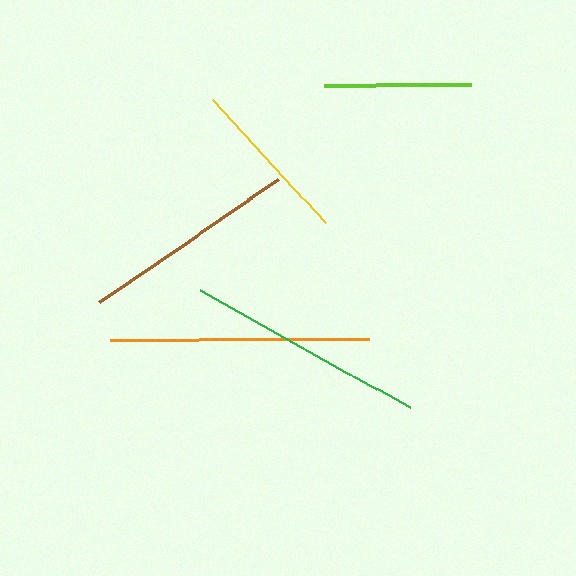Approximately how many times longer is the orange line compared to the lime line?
The orange line is approximately 1.8 times the length of the lime line.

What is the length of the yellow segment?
The yellow segment is approximately 166 pixels long.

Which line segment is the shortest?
The lime line is the shortest at approximately 147 pixels.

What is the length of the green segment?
The green segment is approximately 240 pixels long.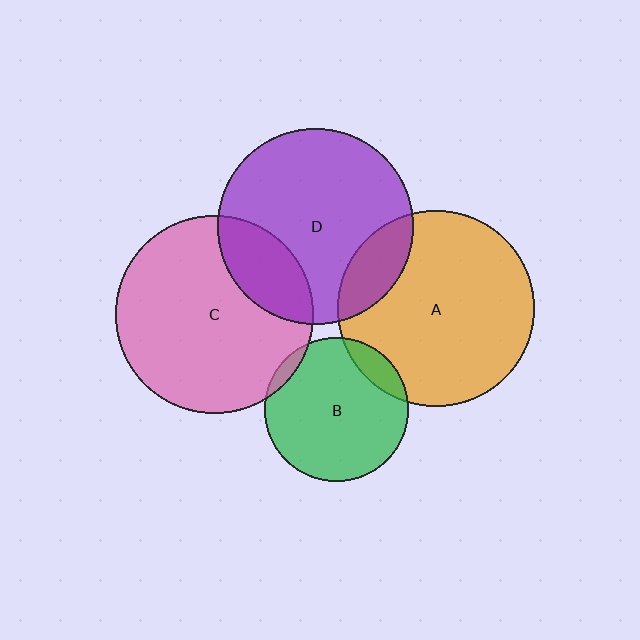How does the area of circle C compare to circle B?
Approximately 1.9 times.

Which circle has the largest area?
Circle C (pink).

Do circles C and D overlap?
Yes.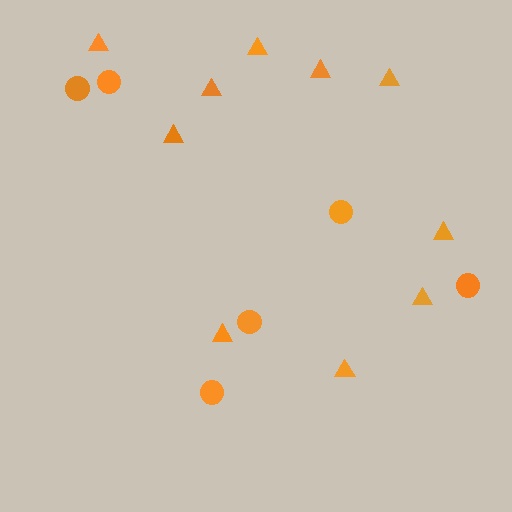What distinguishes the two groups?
There are 2 groups: one group of circles (6) and one group of triangles (10).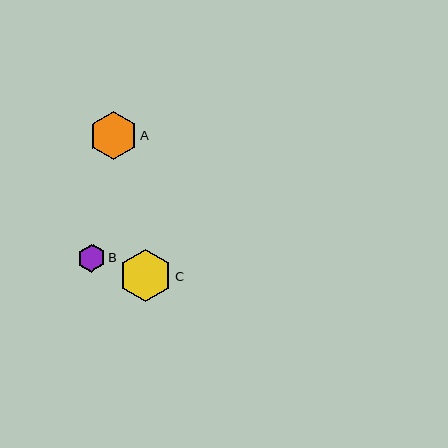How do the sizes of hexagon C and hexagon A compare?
Hexagon C and hexagon A are approximately the same size.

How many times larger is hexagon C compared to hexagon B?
Hexagon C is approximately 1.9 times the size of hexagon B.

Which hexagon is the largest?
Hexagon C is the largest with a size of approximately 52 pixels.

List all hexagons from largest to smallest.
From largest to smallest: C, A, B.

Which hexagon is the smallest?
Hexagon B is the smallest with a size of approximately 27 pixels.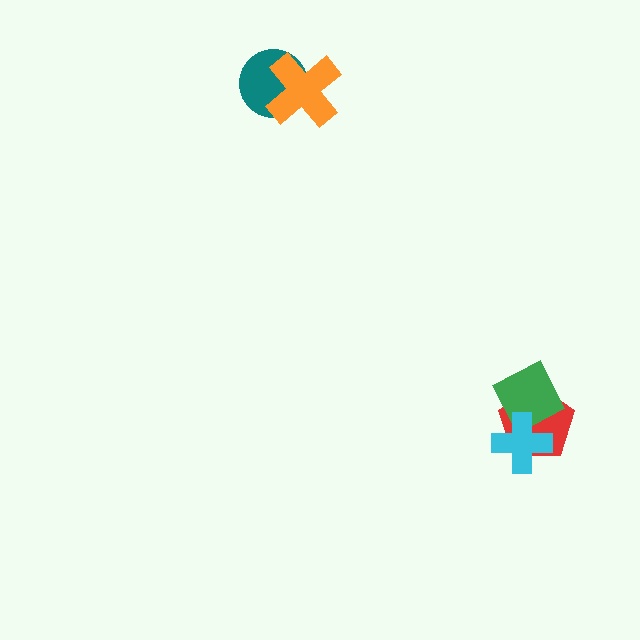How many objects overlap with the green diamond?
2 objects overlap with the green diamond.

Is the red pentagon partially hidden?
Yes, it is partially covered by another shape.